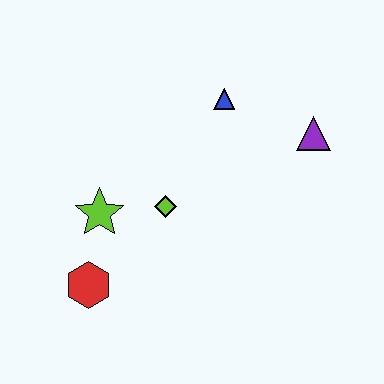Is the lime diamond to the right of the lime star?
Yes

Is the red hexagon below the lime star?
Yes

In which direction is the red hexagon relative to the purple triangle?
The red hexagon is to the left of the purple triangle.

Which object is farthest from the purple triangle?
The red hexagon is farthest from the purple triangle.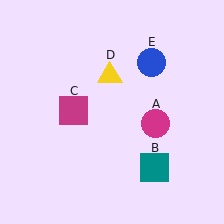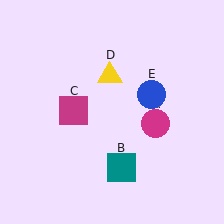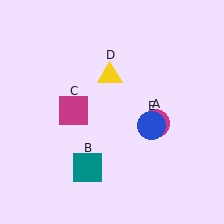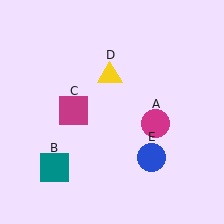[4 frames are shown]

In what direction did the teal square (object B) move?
The teal square (object B) moved left.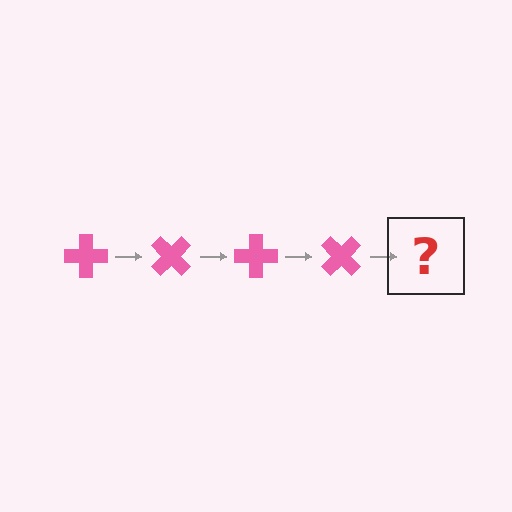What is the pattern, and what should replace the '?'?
The pattern is that the cross rotates 45 degrees each step. The '?' should be a pink cross rotated 180 degrees.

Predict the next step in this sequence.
The next step is a pink cross rotated 180 degrees.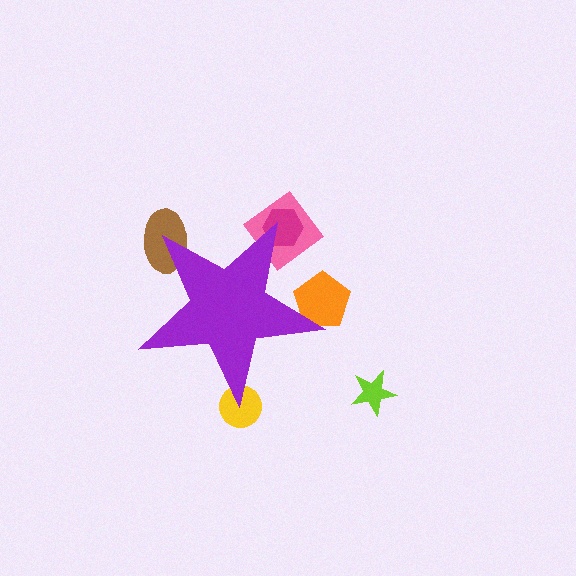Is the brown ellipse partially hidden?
Yes, the brown ellipse is partially hidden behind the purple star.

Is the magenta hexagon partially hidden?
Yes, the magenta hexagon is partially hidden behind the purple star.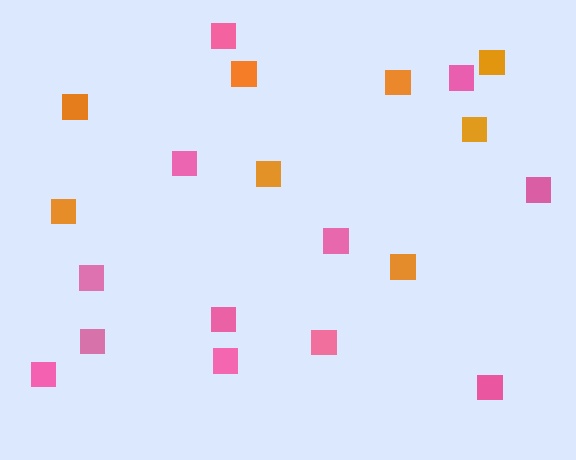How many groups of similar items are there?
There are 2 groups: one group of orange squares (8) and one group of pink squares (12).